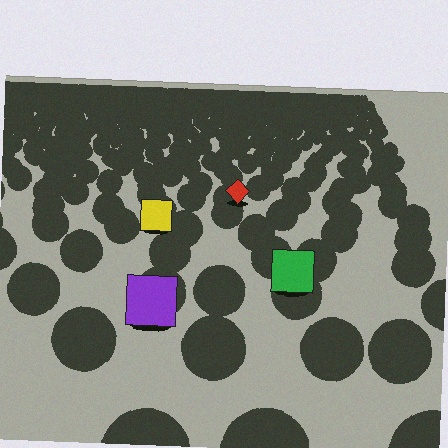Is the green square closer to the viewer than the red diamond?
Yes. The green square is closer — you can tell from the texture gradient: the ground texture is coarser near it.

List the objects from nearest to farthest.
From nearest to farthest: the purple square, the green square, the yellow square, the red diamond.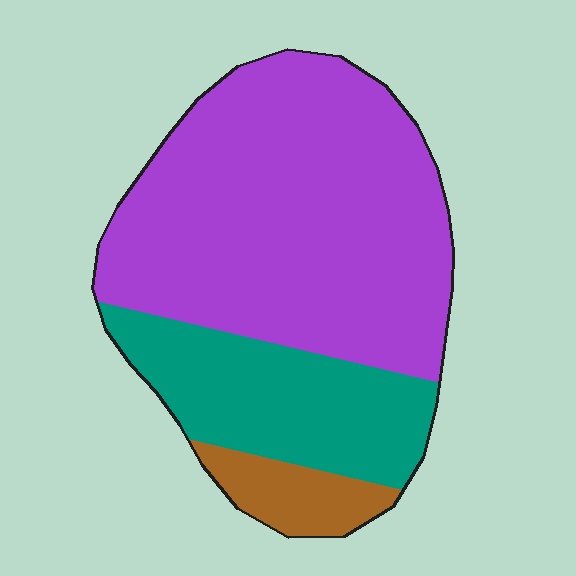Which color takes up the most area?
Purple, at roughly 65%.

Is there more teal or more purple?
Purple.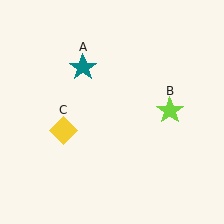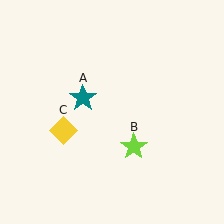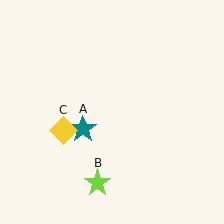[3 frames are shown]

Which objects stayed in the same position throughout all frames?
Yellow diamond (object C) remained stationary.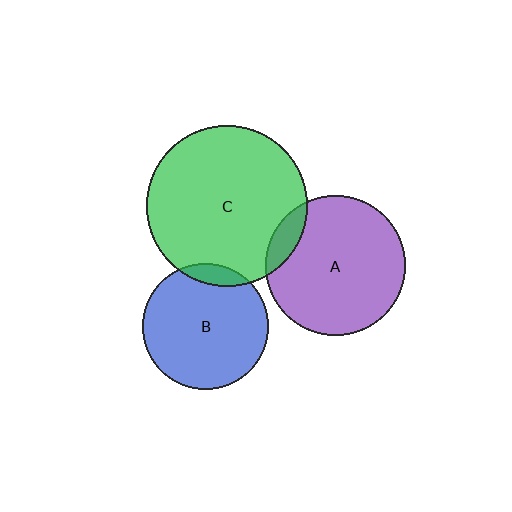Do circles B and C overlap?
Yes.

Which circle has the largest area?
Circle C (green).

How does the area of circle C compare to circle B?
Approximately 1.6 times.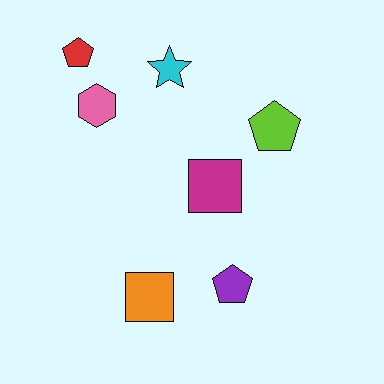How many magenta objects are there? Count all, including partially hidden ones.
There is 1 magenta object.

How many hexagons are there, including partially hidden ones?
There is 1 hexagon.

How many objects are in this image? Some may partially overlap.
There are 7 objects.